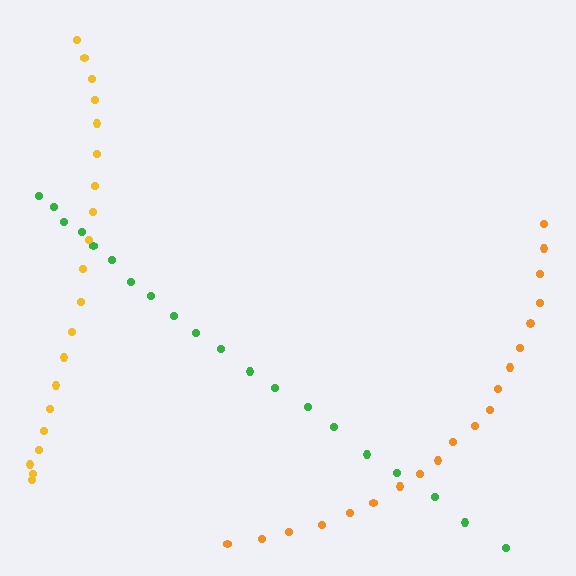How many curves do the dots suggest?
There are 3 distinct paths.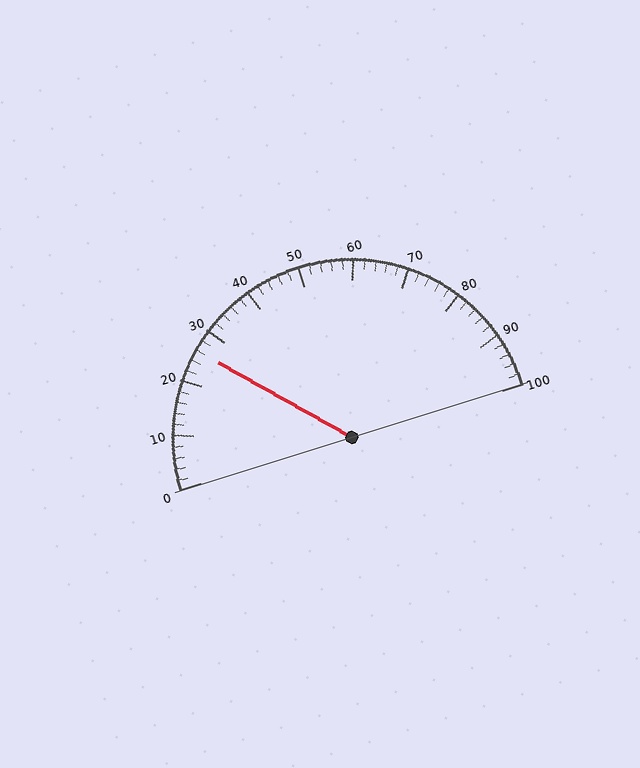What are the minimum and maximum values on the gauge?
The gauge ranges from 0 to 100.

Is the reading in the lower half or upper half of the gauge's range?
The reading is in the lower half of the range (0 to 100).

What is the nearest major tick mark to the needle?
The nearest major tick mark is 30.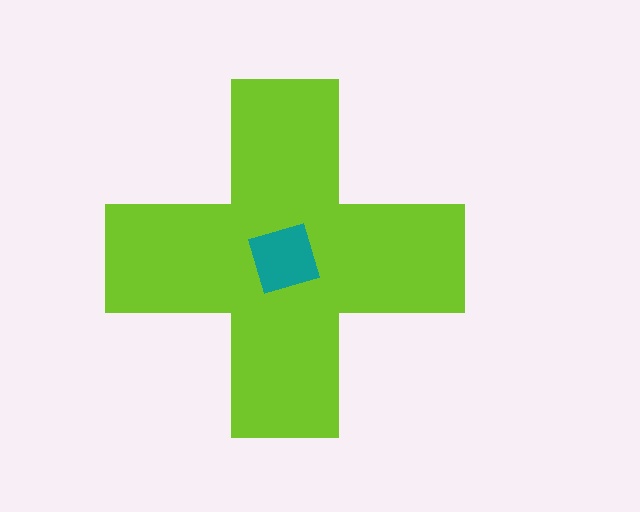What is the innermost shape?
The teal diamond.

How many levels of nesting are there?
2.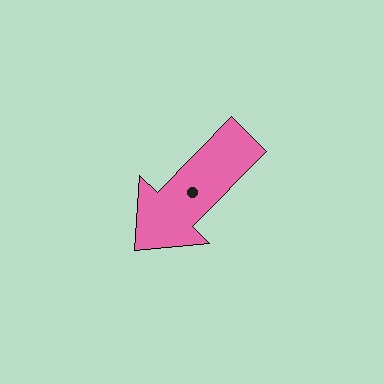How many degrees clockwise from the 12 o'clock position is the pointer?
Approximately 225 degrees.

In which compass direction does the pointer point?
Southwest.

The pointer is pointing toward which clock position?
Roughly 7 o'clock.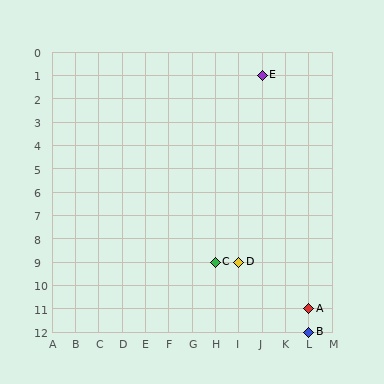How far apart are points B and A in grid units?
Points B and A are 1 row apart.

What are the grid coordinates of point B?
Point B is at grid coordinates (L, 12).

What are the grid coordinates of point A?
Point A is at grid coordinates (L, 11).